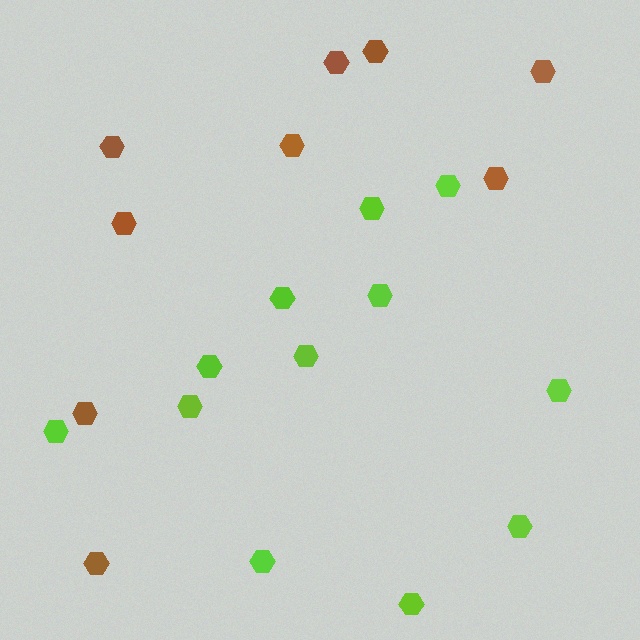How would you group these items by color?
There are 2 groups: one group of lime hexagons (12) and one group of brown hexagons (9).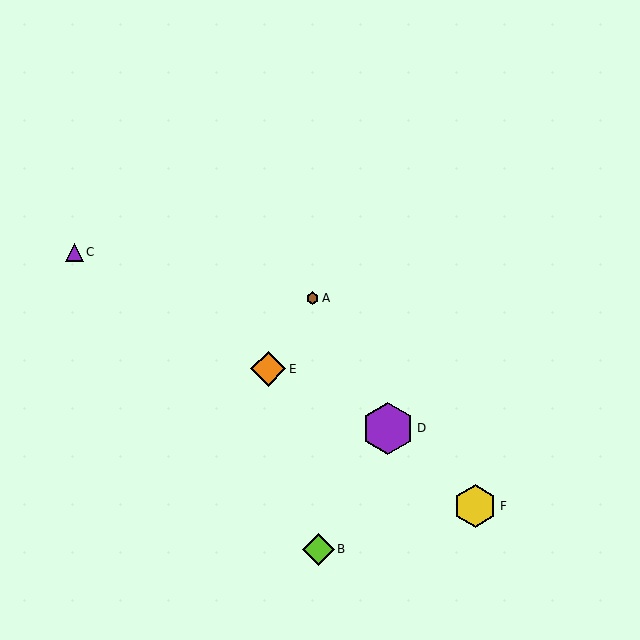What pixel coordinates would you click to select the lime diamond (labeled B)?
Click at (318, 549) to select the lime diamond B.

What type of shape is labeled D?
Shape D is a purple hexagon.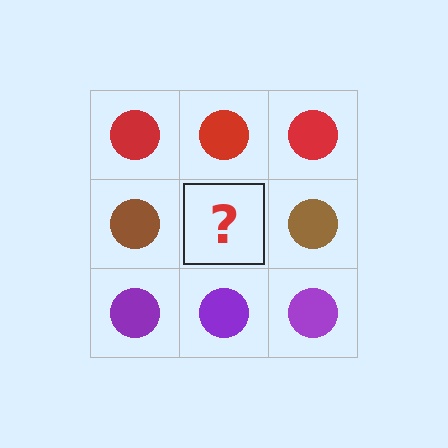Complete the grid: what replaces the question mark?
The question mark should be replaced with a brown circle.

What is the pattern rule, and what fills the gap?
The rule is that each row has a consistent color. The gap should be filled with a brown circle.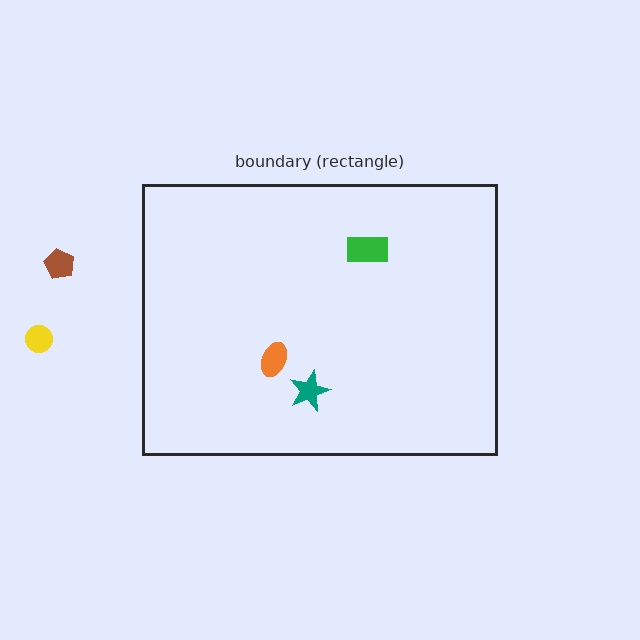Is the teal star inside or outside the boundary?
Inside.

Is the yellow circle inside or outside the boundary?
Outside.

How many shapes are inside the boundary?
3 inside, 2 outside.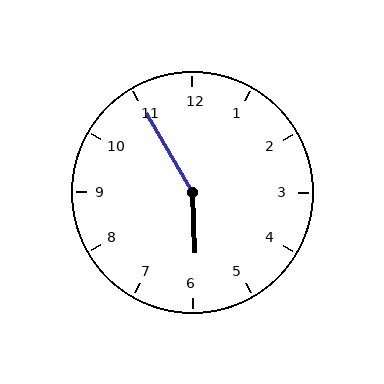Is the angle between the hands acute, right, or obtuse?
It is obtuse.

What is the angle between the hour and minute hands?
Approximately 152 degrees.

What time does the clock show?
5:55.